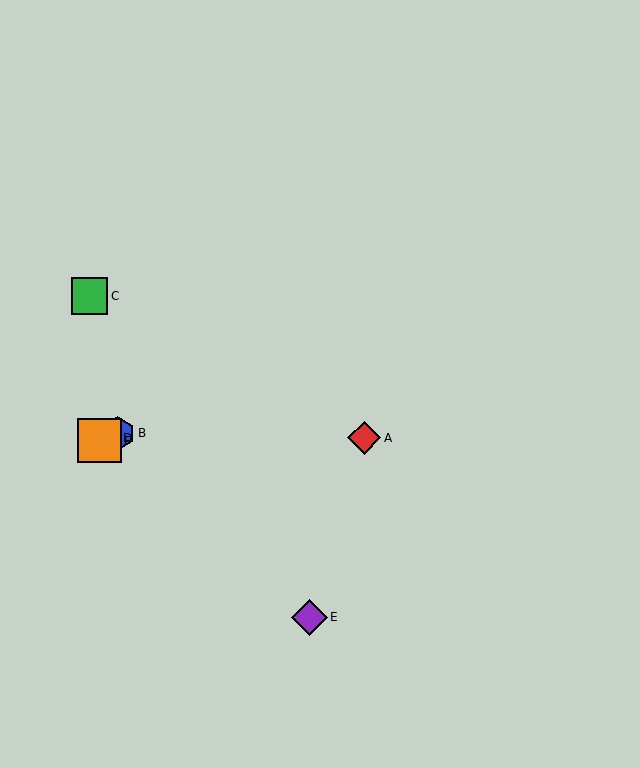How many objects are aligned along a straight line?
3 objects (B, D, F) are aligned along a straight line.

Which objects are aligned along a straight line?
Objects B, D, F are aligned along a straight line.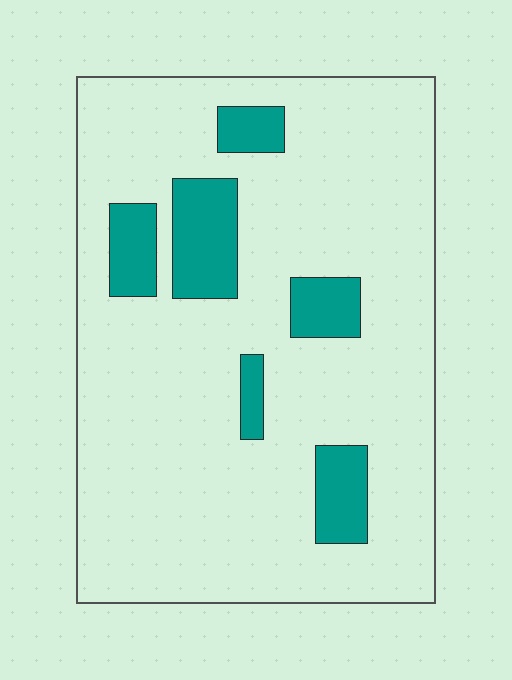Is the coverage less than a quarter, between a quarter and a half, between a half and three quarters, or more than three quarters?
Less than a quarter.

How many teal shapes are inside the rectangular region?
6.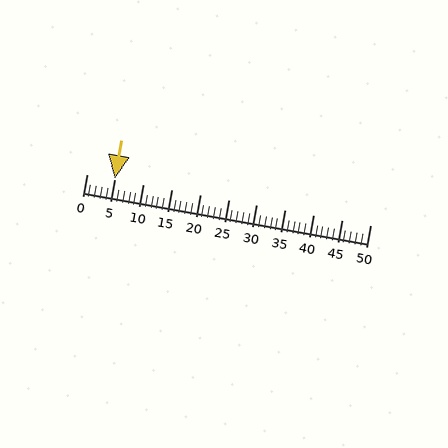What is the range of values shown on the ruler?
The ruler shows values from 0 to 50.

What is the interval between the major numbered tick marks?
The major tick marks are spaced 5 units apart.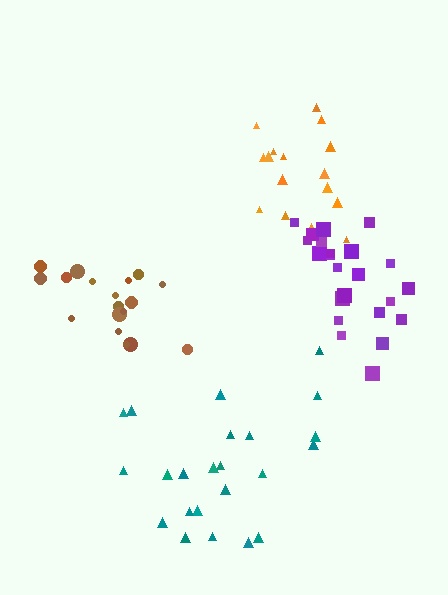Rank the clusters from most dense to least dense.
brown, purple, orange, teal.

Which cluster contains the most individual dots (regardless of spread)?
Purple (23).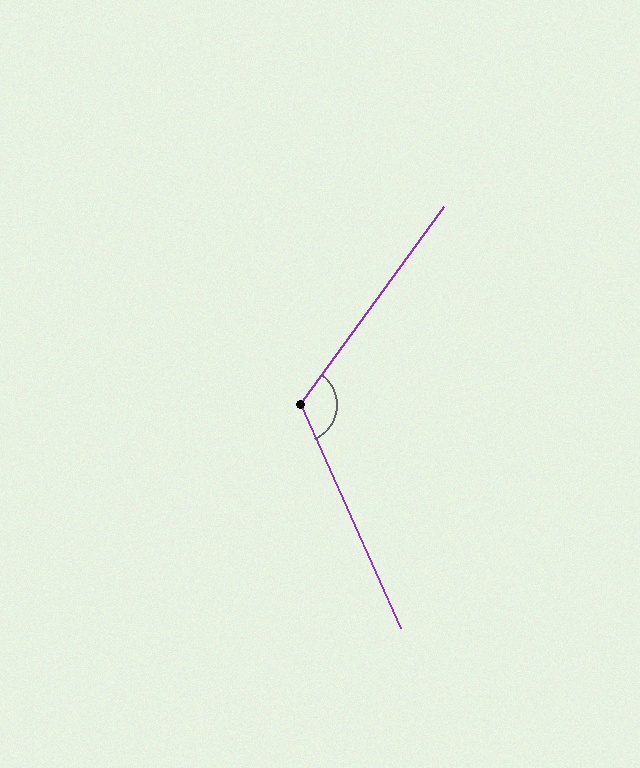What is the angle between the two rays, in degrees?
Approximately 120 degrees.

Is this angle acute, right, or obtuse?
It is obtuse.